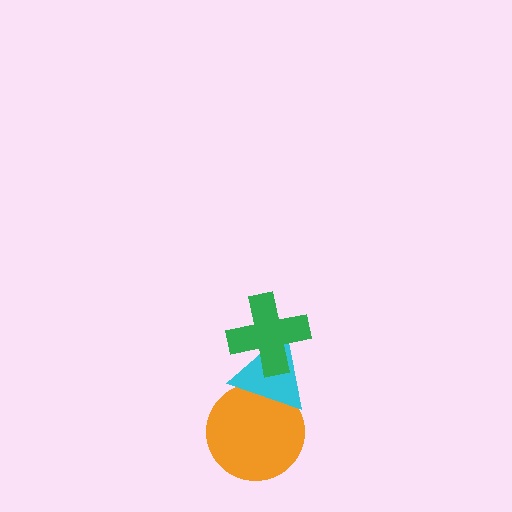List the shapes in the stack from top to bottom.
From top to bottom: the green cross, the cyan triangle, the orange circle.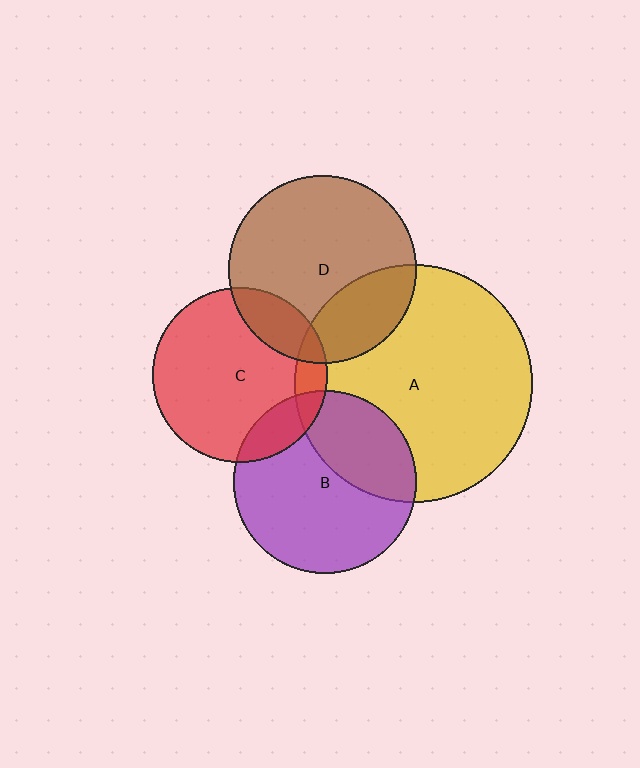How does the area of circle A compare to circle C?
Approximately 1.8 times.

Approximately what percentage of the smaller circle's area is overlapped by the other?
Approximately 25%.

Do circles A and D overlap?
Yes.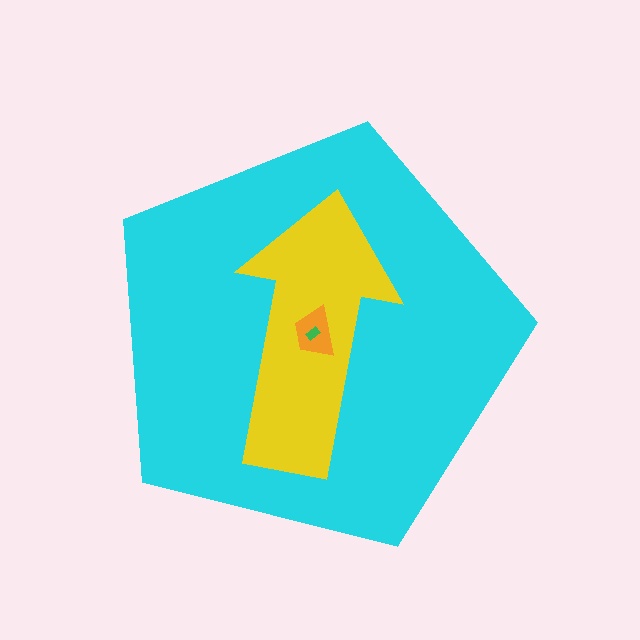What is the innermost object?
The green rectangle.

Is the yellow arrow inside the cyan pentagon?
Yes.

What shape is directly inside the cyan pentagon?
The yellow arrow.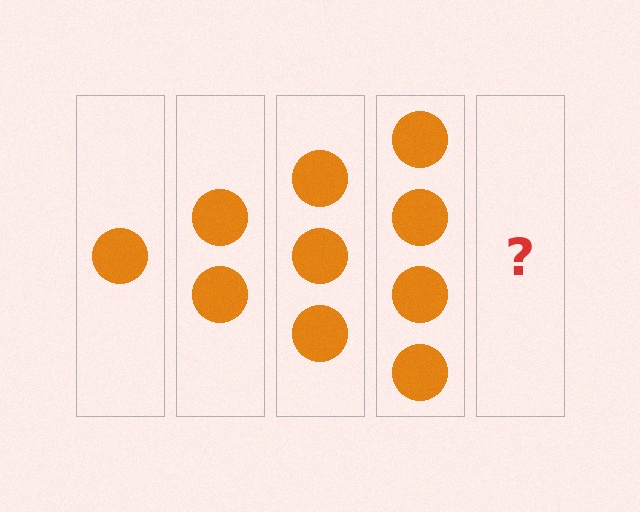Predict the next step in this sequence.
The next step is 5 circles.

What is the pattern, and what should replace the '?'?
The pattern is that each step adds one more circle. The '?' should be 5 circles.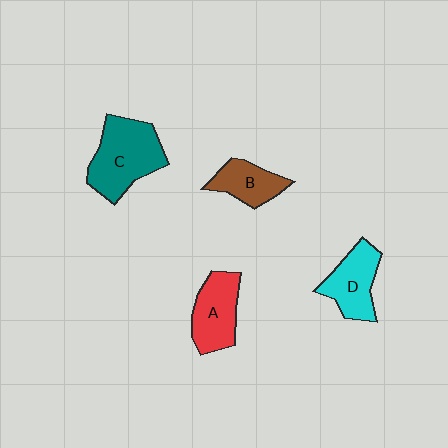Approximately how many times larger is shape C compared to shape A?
Approximately 1.4 times.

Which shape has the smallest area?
Shape B (brown).